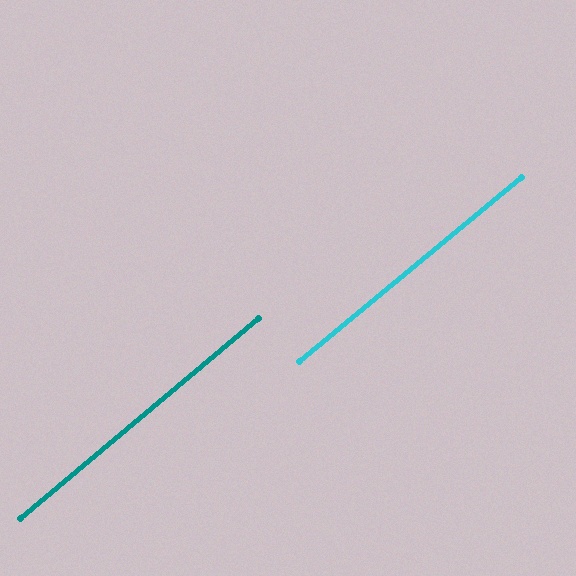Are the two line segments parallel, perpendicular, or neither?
Parallel — their directions differ by only 0.7°.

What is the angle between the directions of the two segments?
Approximately 1 degree.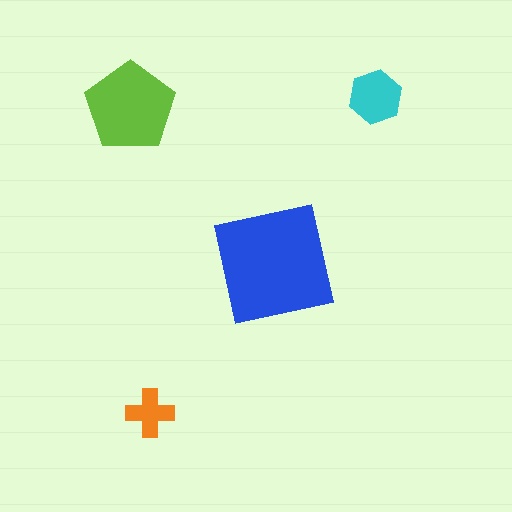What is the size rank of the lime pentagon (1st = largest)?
2nd.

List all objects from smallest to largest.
The orange cross, the cyan hexagon, the lime pentagon, the blue square.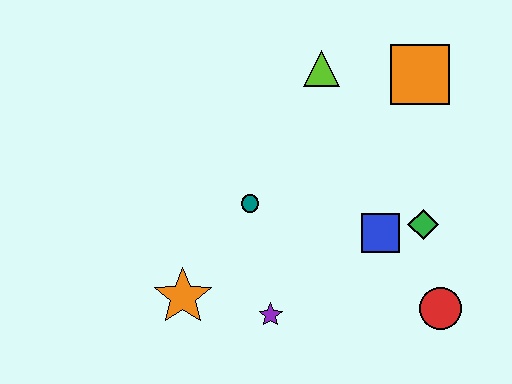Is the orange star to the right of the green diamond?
No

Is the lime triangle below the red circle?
No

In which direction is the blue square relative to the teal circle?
The blue square is to the right of the teal circle.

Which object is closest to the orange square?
The lime triangle is closest to the orange square.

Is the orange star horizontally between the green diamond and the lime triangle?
No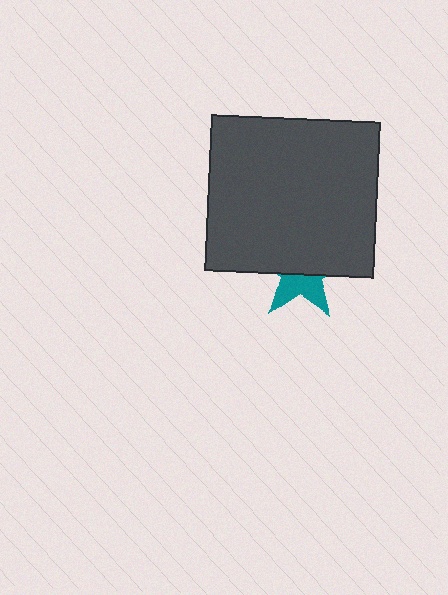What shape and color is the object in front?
The object in front is a dark gray rectangle.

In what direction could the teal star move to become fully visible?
The teal star could move down. That would shift it out from behind the dark gray rectangle entirely.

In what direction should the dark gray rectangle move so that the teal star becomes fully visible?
The dark gray rectangle should move up. That is the shortest direction to clear the overlap and leave the teal star fully visible.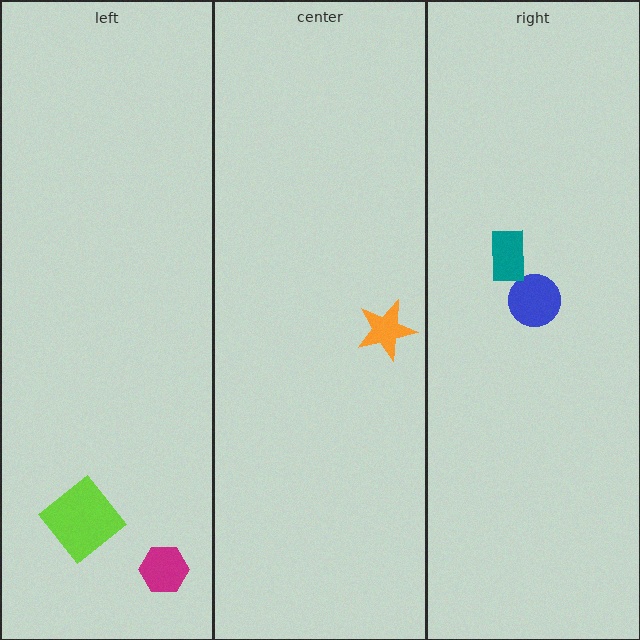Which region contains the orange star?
The center region.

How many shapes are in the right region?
2.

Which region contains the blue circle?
The right region.